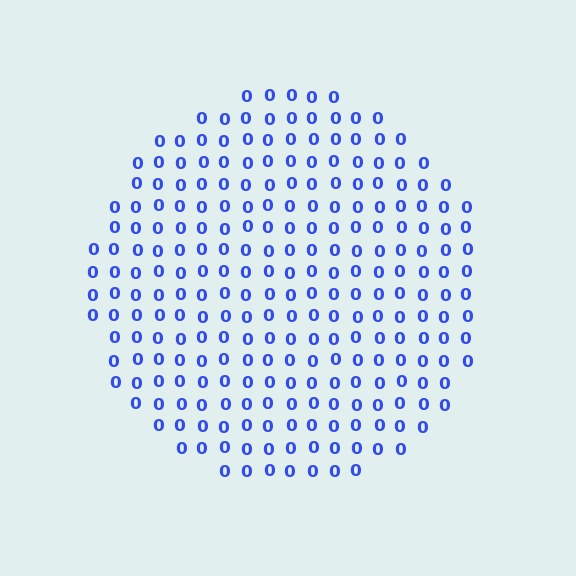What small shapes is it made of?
It is made of small digit 0's.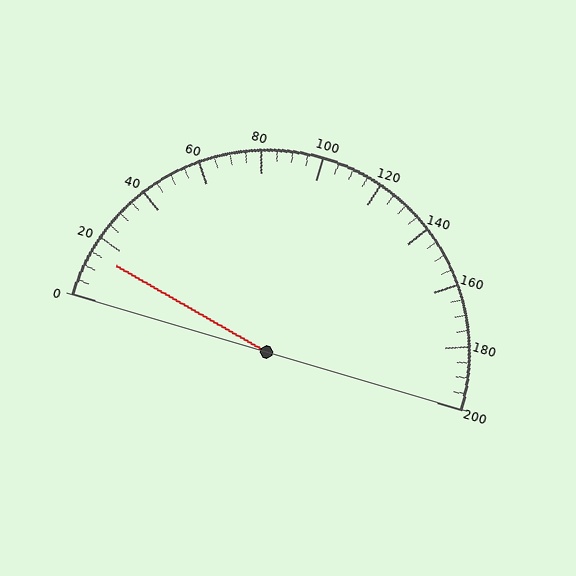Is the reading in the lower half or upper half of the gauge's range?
The reading is in the lower half of the range (0 to 200).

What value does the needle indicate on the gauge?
The needle indicates approximately 15.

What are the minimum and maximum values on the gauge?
The gauge ranges from 0 to 200.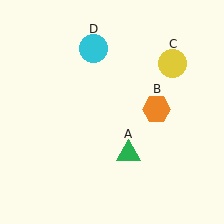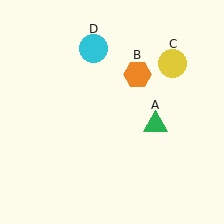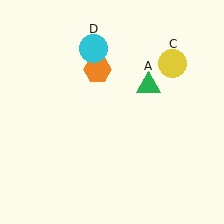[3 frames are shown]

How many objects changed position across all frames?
2 objects changed position: green triangle (object A), orange hexagon (object B).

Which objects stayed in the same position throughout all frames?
Yellow circle (object C) and cyan circle (object D) remained stationary.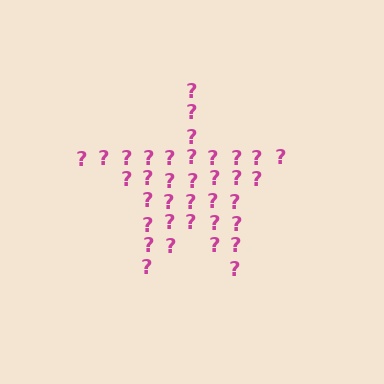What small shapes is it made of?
It is made of small question marks.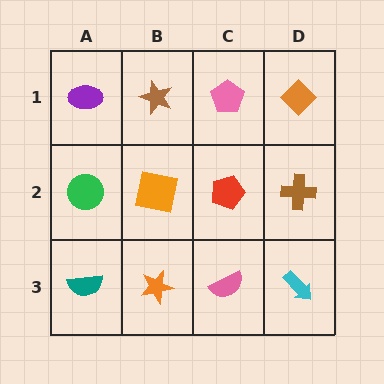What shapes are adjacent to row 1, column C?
A red pentagon (row 2, column C), a brown star (row 1, column B), an orange diamond (row 1, column D).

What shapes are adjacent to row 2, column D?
An orange diamond (row 1, column D), a cyan arrow (row 3, column D), a red pentagon (row 2, column C).